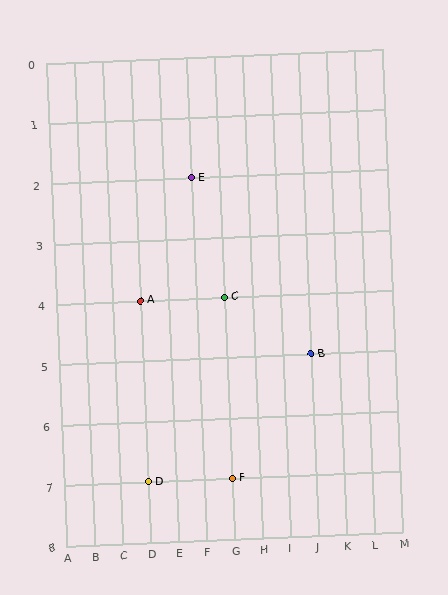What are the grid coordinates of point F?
Point F is at grid coordinates (G, 7).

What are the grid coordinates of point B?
Point B is at grid coordinates (J, 5).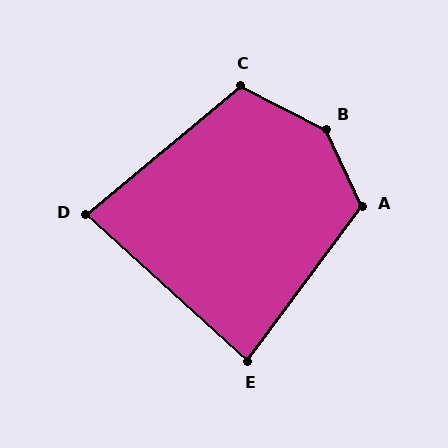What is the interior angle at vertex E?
Approximately 85 degrees (acute).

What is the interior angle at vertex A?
Approximately 119 degrees (obtuse).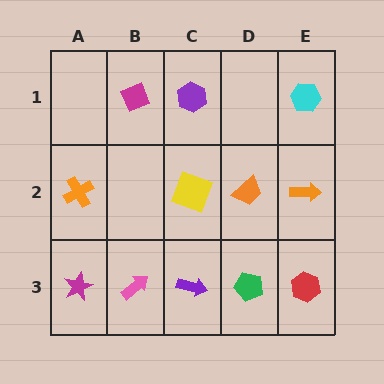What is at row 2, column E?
An orange arrow.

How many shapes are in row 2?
4 shapes.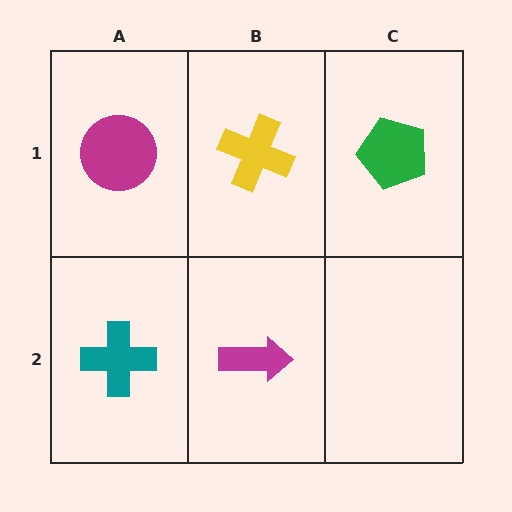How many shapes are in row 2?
2 shapes.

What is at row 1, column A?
A magenta circle.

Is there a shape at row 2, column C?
No, that cell is empty.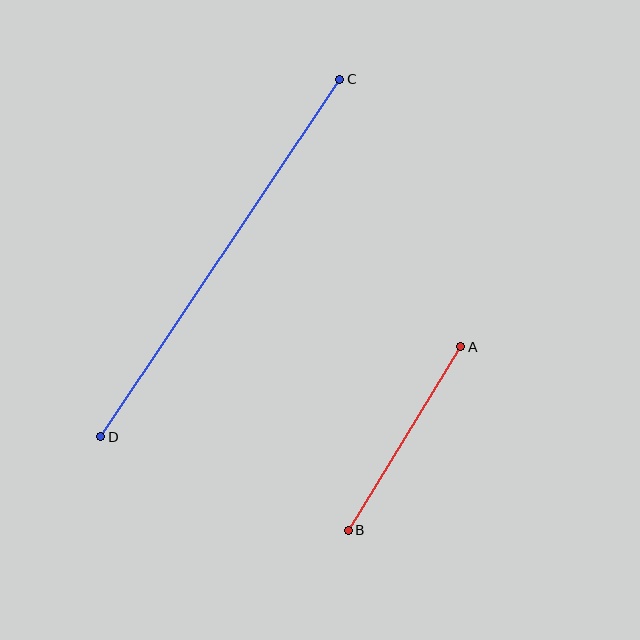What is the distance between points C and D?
The distance is approximately 430 pixels.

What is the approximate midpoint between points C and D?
The midpoint is at approximately (220, 258) pixels.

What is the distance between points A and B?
The distance is approximately 215 pixels.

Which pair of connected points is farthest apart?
Points C and D are farthest apart.